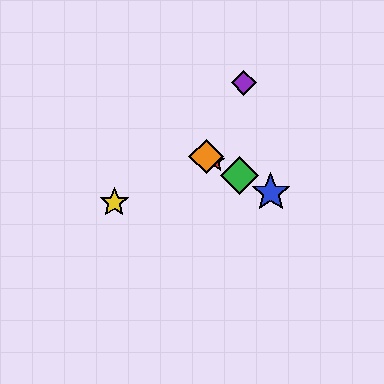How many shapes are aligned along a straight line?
4 shapes (the red star, the blue star, the green diamond, the orange diamond) are aligned along a straight line.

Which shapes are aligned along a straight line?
The red star, the blue star, the green diamond, the orange diamond are aligned along a straight line.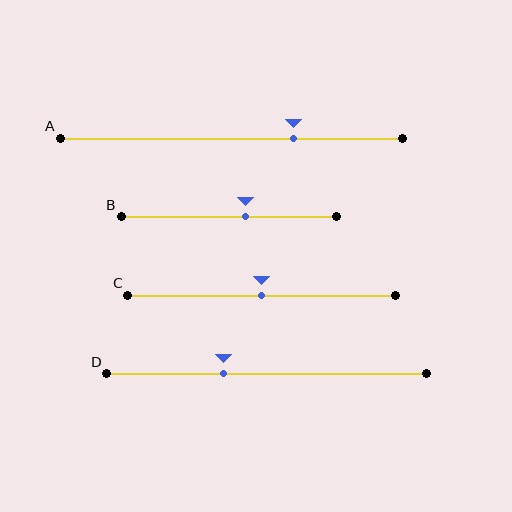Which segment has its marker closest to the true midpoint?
Segment C has its marker closest to the true midpoint.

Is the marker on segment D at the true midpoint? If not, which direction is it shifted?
No, the marker on segment D is shifted to the left by about 13% of the segment length.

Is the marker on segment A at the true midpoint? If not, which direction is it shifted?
No, the marker on segment A is shifted to the right by about 18% of the segment length.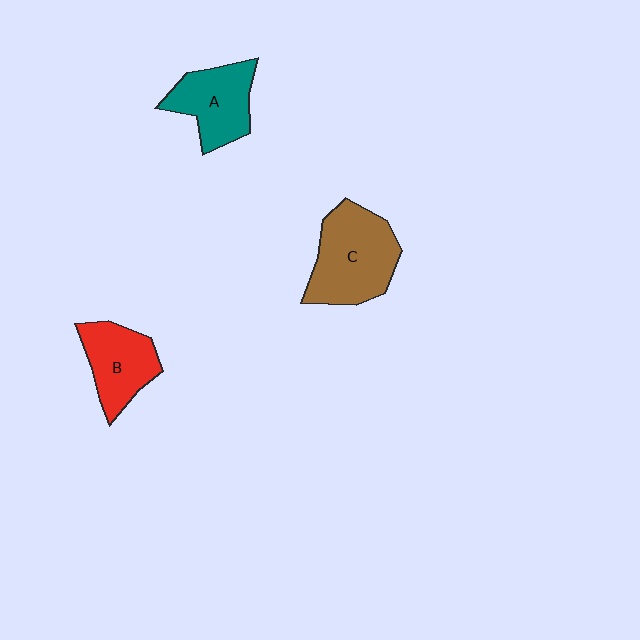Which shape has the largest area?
Shape C (brown).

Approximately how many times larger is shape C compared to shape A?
Approximately 1.4 times.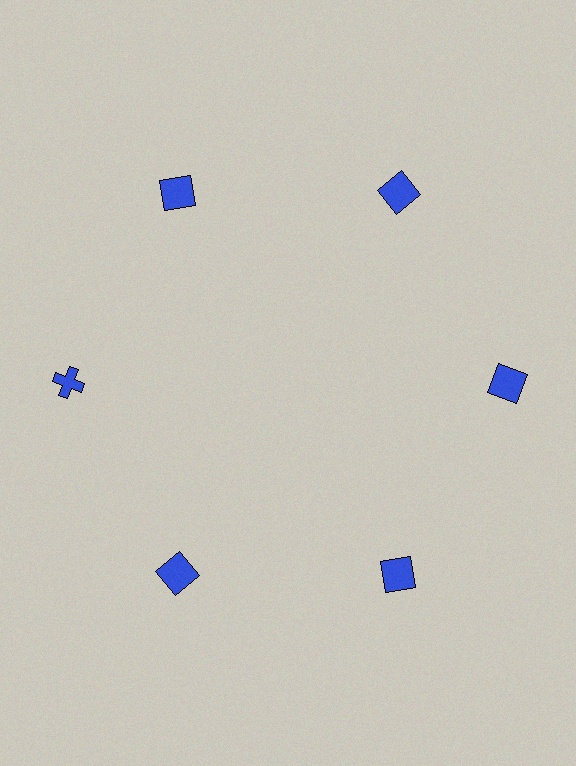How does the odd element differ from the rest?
It has a different shape: cross instead of square.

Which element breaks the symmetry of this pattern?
The blue cross at roughly the 9 o'clock position breaks the symmetry. All other shapes are blue squares.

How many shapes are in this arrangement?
There are 6 shapes arranged in a ring pattern.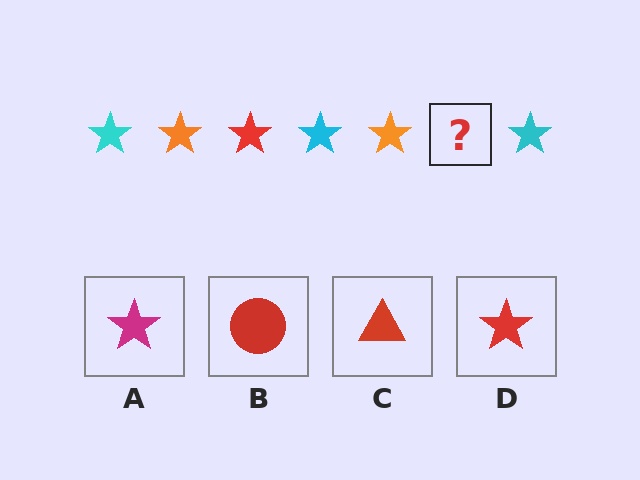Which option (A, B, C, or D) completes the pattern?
D.